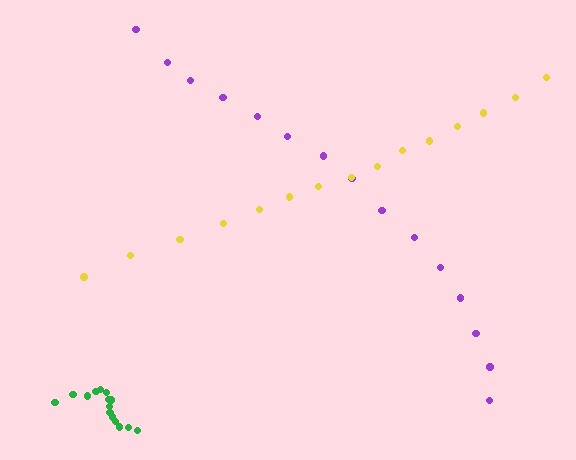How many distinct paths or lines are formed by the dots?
There are 3 distinct paths.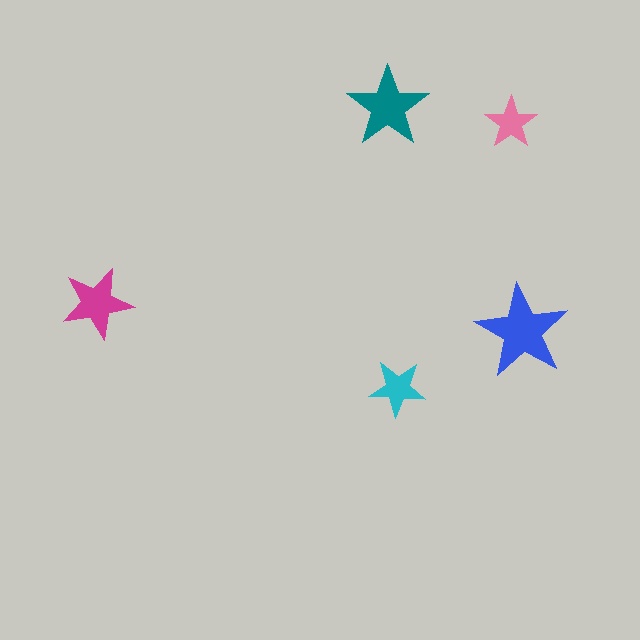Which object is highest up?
The teal star is topmost.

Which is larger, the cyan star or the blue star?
The blue one.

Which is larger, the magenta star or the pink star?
The magenta one.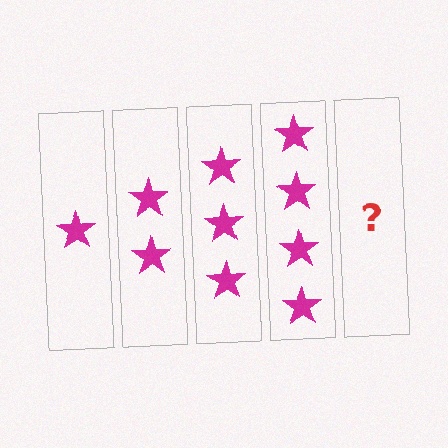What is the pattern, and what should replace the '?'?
The pattern is that each step adds one more star. The '?' should be 5 stars.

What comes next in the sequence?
The next element should be 5 stars.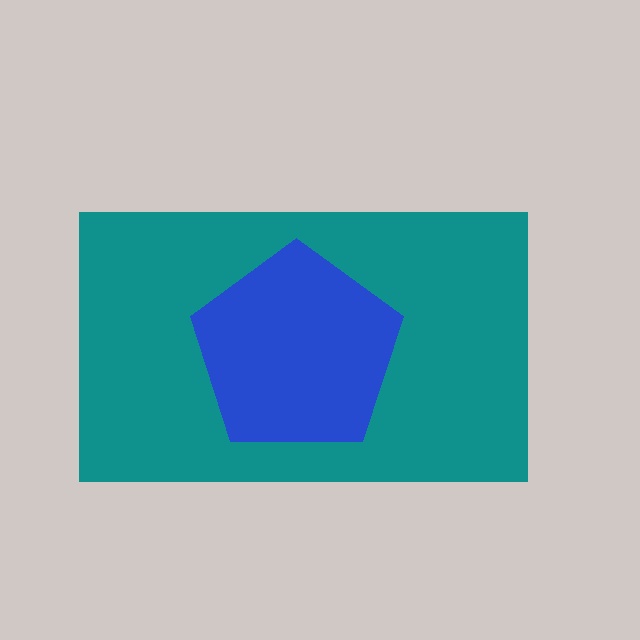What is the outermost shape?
The teal rectangle.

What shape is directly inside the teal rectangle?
The blue pentagon.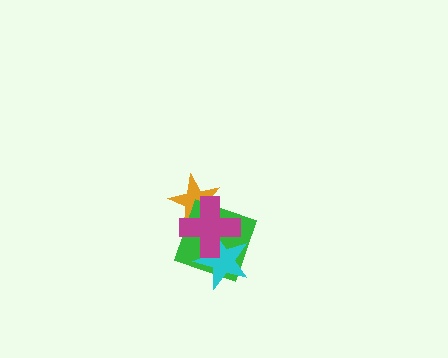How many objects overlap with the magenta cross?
3 objects overlap with the magenta cross.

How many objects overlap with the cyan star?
2 objects overlap with the cyan star.